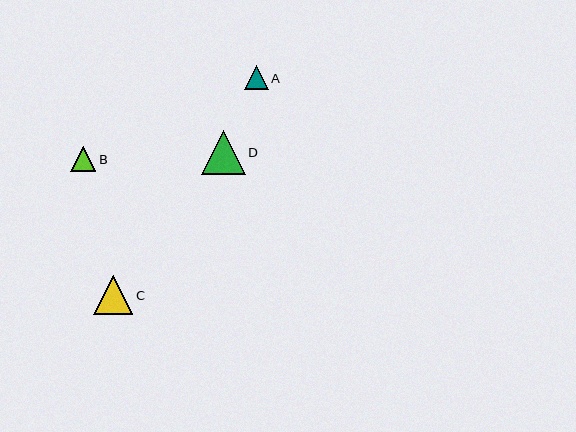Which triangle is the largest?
Triangle D is the largest with a size of approximately 44 pixels.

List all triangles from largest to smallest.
From largest to smallest: D, C, B, A.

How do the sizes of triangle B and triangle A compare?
Triangle B and triangle A are approximately the same size.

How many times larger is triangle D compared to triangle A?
Triangle D is approximately 1.8 times the size of triangle A.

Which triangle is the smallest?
Triangle A is the smallest with a size of approximately 24 pixels.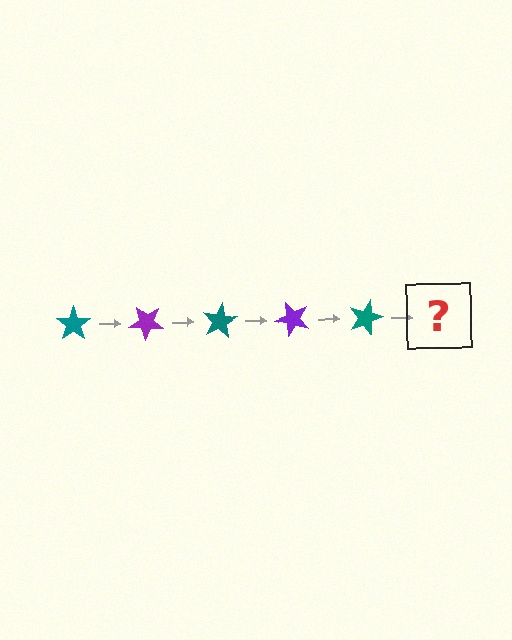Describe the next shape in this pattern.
It should be a purple star, rotated 200 degrees from the start.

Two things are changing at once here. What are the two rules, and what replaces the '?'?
The two rules are that it rotates 40 degrees each step and the color cycles through teal and purple. The '?' should be a purple star, rotated 200 degrees from the start.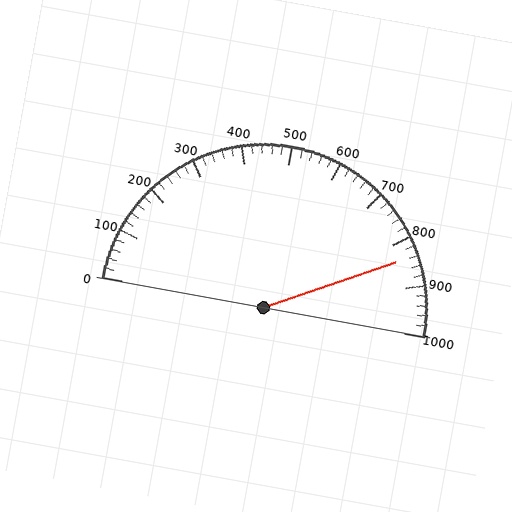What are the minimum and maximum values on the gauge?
The gauge ranges from 0 to 1000.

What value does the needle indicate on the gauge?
The needle indicates approximately 840.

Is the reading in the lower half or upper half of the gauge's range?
The reading is in the upper half of the range (0 to 1000).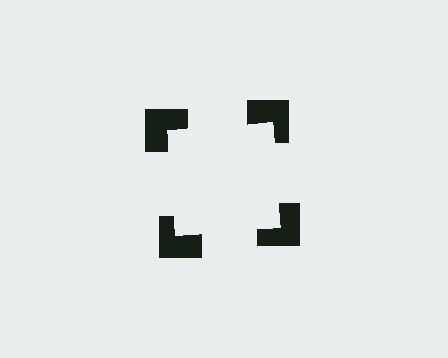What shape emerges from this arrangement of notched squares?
An illusory square — its edges are inferred from the aligned wedge cuts in the notched squares, not physically drawn.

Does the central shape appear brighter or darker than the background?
It typically appears slightly brighter than the background, even though no actual brightness change is drawn.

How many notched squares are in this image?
There are 4 — one at each vertex of the illusory square.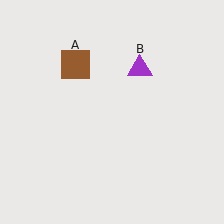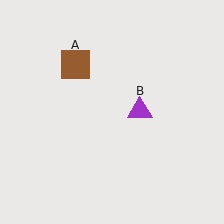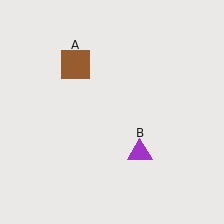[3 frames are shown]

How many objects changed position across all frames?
1 object changed position: purple triangle (object B).